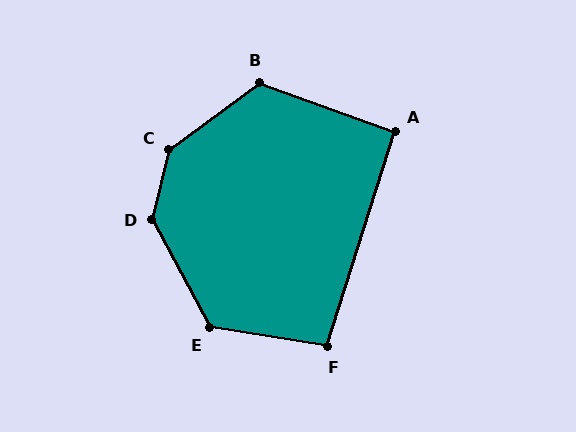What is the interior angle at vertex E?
Approximately 127 degrees (obtuse).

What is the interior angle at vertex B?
Approximately 124 degrees (obtuse).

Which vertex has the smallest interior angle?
A, at approximately 92 degrees.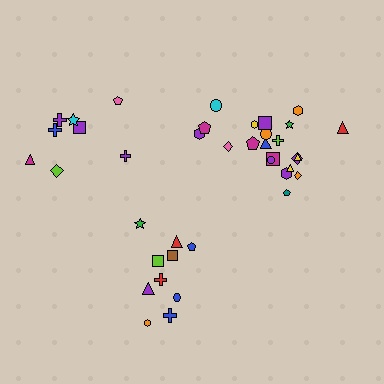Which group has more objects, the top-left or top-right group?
The top-right group.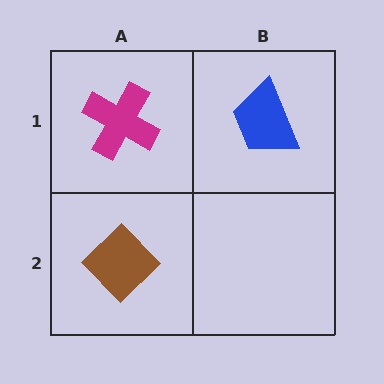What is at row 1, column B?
A blue trapezoid.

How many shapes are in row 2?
1 shape.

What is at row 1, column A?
A magenta cross.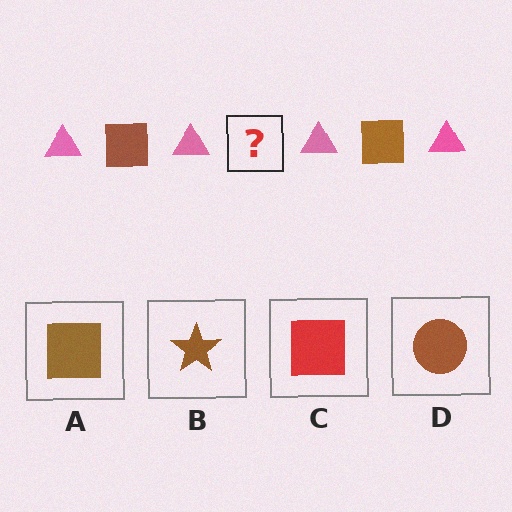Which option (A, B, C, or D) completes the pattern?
A.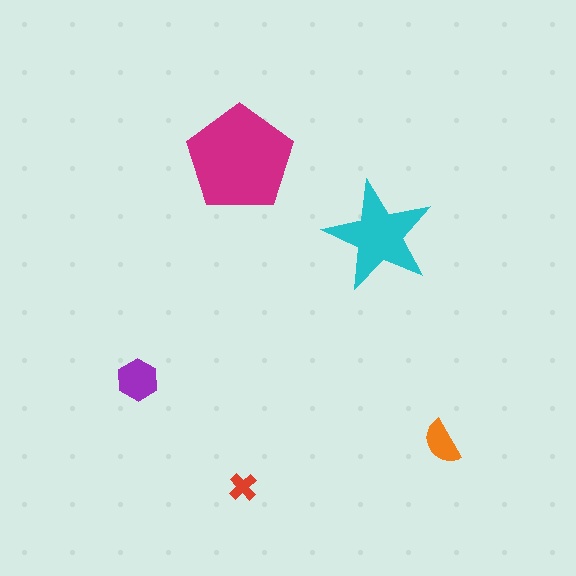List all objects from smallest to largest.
The red cross, the orange semicircle, the purple hexagon, the cyan star, the magenta pentagon.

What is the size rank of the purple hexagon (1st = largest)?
3rd.